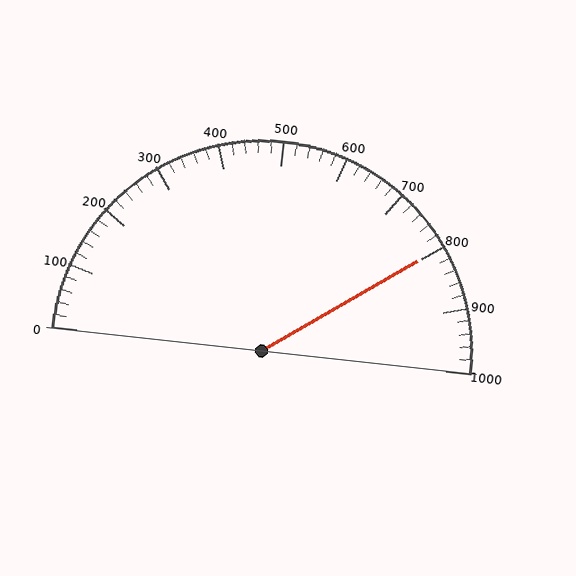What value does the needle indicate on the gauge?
The needle indicates approximately 800.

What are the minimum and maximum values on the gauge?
The gauge ranges from 0 to 1000.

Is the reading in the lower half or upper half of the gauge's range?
The reading is in the upper half of the range (0 to 1000).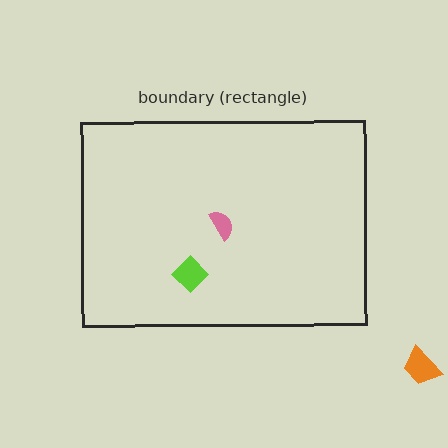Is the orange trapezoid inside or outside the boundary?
Outside.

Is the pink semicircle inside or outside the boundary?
Inside.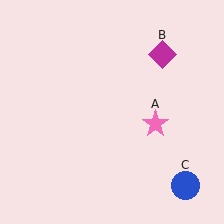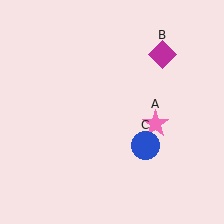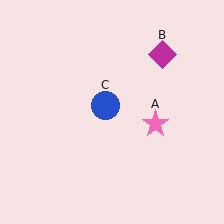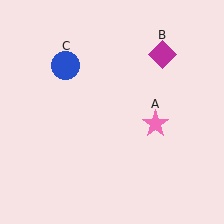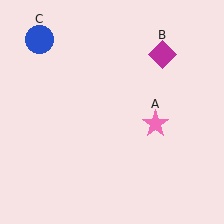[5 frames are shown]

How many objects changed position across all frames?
1 object changed position: blue circle (object C).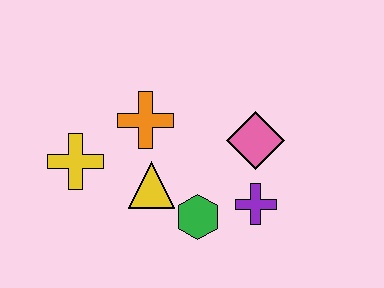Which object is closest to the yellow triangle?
The green hexagon is closest to the yellow triangle.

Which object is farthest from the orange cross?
The purple cross is farthest from the orange cross.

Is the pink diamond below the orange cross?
Yes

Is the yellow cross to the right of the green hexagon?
No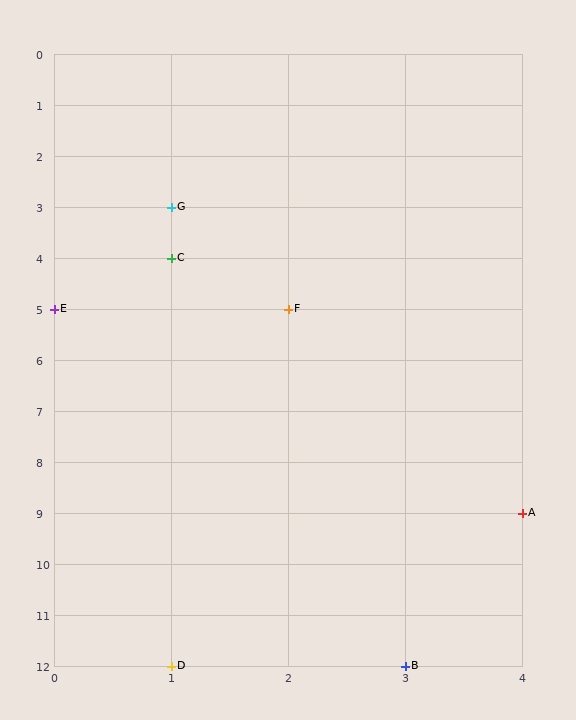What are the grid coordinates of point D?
Point D is at grid coordinates (1, 12).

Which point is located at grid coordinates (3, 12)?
Point B is at (3, 12).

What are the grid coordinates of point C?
Point C is at grid coordinates (1, 4).